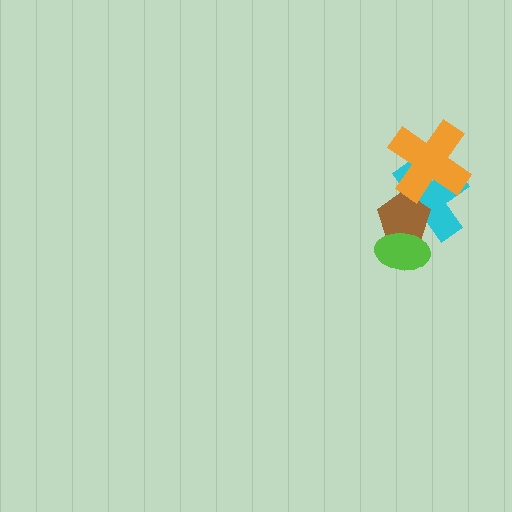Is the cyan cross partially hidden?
Yes, it is partially covered by another shape.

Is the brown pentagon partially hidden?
Yes, it is partially covered by another shape.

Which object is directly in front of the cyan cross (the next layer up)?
The brown pentagon is directly in front of the cyan cross.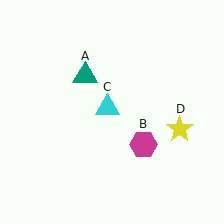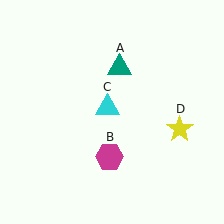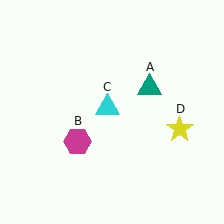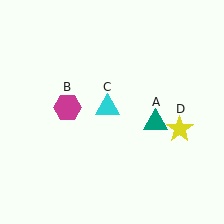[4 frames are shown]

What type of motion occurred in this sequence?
The teal triangle (object A), magenta hexagon (object B) rotated clockwise around the center of the scene.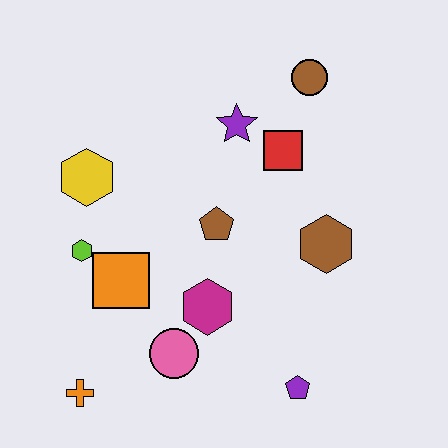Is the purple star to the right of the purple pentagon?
No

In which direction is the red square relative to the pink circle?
The red square is above the pink circle.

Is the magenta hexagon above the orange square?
No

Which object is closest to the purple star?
The red square is closest to the purple star.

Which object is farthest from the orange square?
The brown circle is farthest from the orange square.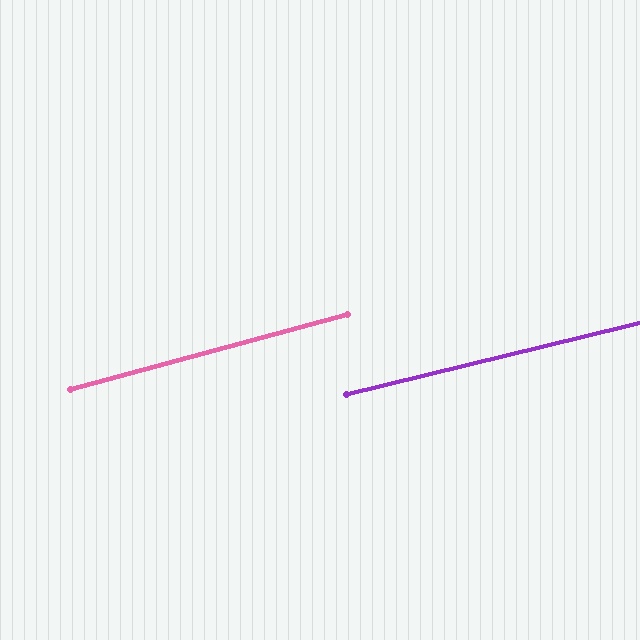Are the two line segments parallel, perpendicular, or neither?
Parallel — their directions differ by only 1.6°.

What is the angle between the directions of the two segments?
Approximately 2 degrees.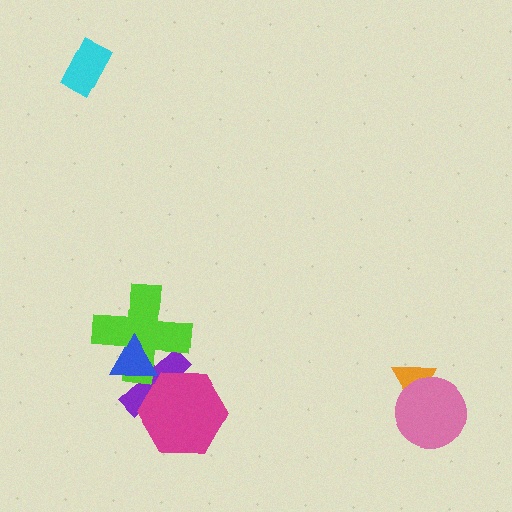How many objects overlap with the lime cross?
2 objects overlap with the lime cross.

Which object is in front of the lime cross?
The blue triangle is in front of the lime cross.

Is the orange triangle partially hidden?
Yes, it is partially covered by another shape.